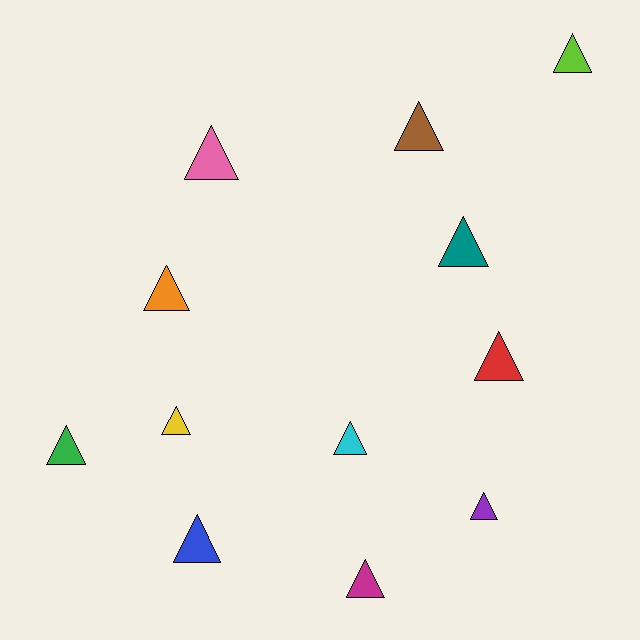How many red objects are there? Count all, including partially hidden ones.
There is 1 red object.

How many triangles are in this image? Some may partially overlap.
There are 12 triangles.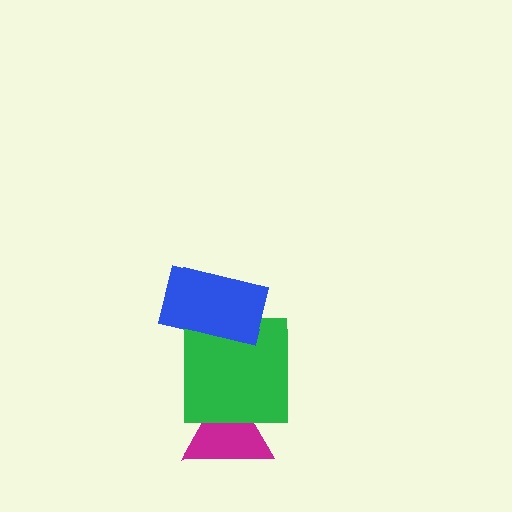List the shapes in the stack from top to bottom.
From top to bottom: the blue rectangle, the green square, the magenta triangle.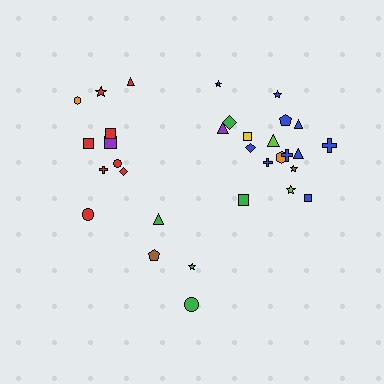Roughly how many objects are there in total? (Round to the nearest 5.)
Roughly 30 objects in total.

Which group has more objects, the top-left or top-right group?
The top-right group.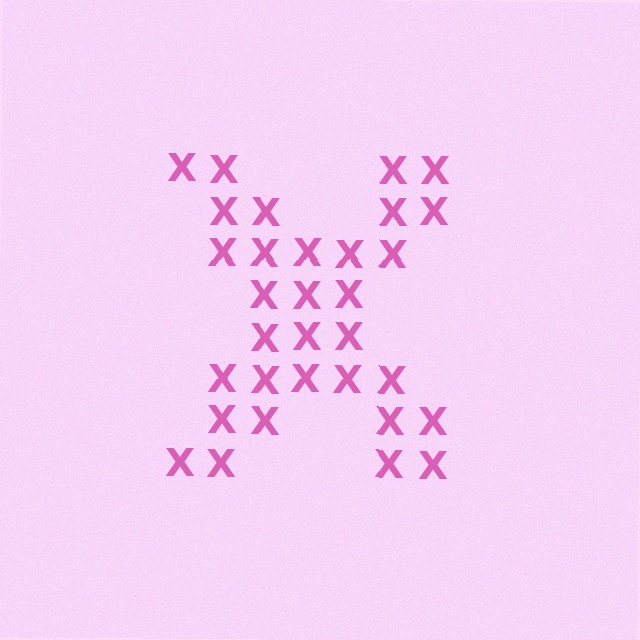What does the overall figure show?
The overall figure shows the letter X.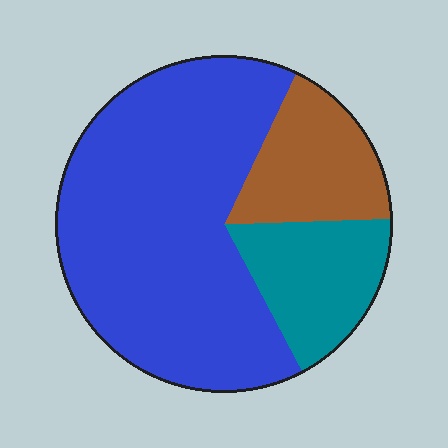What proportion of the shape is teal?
Teal covers around 20% of the shape.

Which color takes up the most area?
Blue, at roughly 65%.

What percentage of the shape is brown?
Brown covers around 15% of the shape.